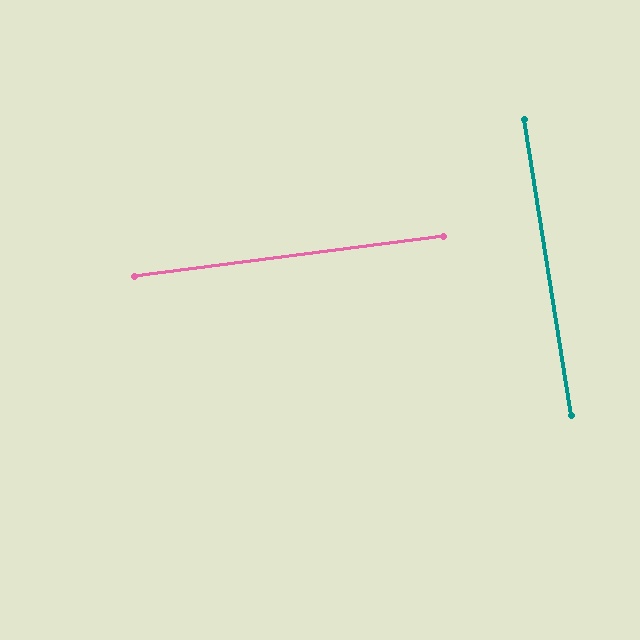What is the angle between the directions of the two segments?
Approximately 88 degrees.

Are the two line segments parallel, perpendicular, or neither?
Perpendicular — they meet at approximately 88°.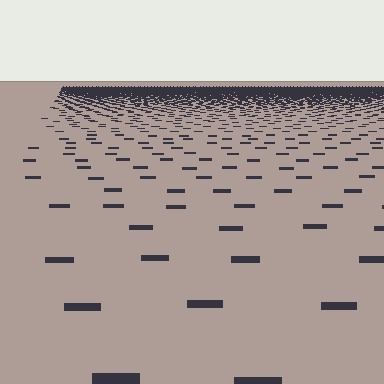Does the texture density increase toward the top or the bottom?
Density increases toward the top.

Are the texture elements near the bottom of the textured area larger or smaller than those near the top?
Larger. Near the bottom, elements are closer to the viewer and appear at a bigger on-screen size.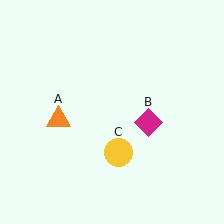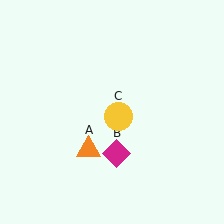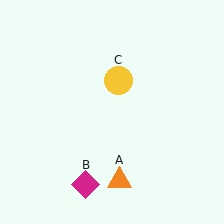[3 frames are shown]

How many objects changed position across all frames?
3 objects changed position: orange triangle (object A), magenta diamond (object B), yellow circle (object C).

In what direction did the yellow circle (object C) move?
The yellow circle (object C) moved up.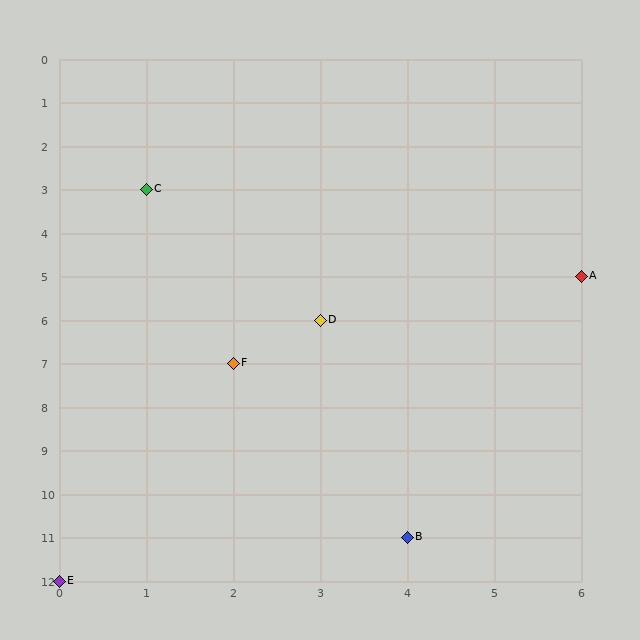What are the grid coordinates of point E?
Point E is at grid coordinates (0, 12).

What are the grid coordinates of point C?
Point C is at grid coordinates (1, 3).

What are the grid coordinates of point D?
Point D is at grid coordinates (3, 6).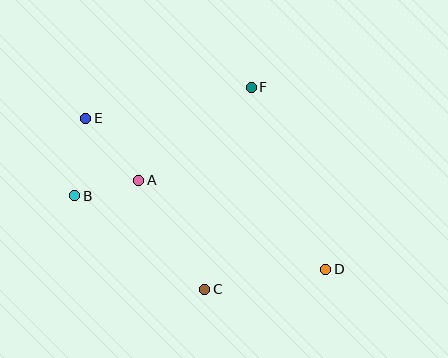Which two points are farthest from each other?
Points D and E are farthest from each other.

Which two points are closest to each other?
Points A and B are closest to each other.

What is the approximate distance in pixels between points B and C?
The distance between B and C is approximately 160 pixels.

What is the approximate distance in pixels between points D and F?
The distance between D and F is approximately 197 pixels.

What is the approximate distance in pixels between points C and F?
The distance between C and F is approximately 207 pixels.